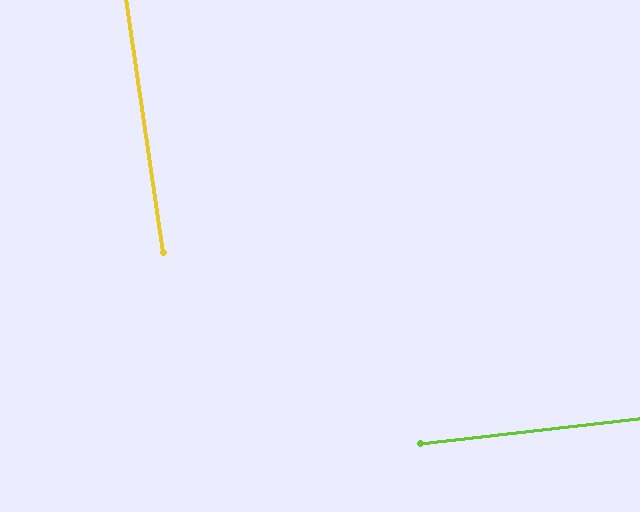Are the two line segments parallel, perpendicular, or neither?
Perpendicular — they meet at approximately 88°.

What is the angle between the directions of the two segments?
Approximately 88 degrees.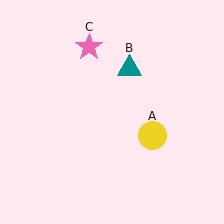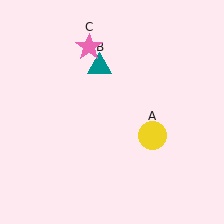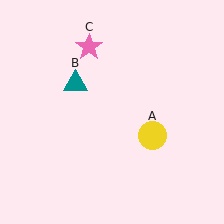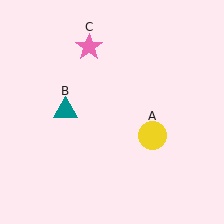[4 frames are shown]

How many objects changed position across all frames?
1 object changed position: teal triangle (object B).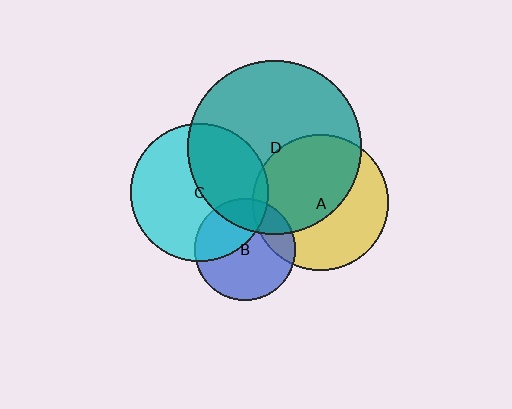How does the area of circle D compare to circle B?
Approximately 2.9 times.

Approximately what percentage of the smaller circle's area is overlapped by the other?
Approximately 40%.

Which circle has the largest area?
Circle D (teal).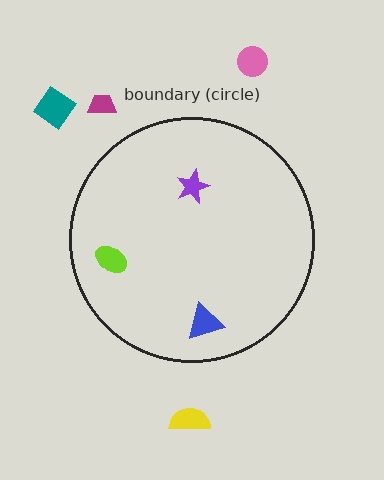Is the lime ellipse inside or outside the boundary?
Inside.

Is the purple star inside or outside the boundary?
Inside.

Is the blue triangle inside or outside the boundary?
Inside.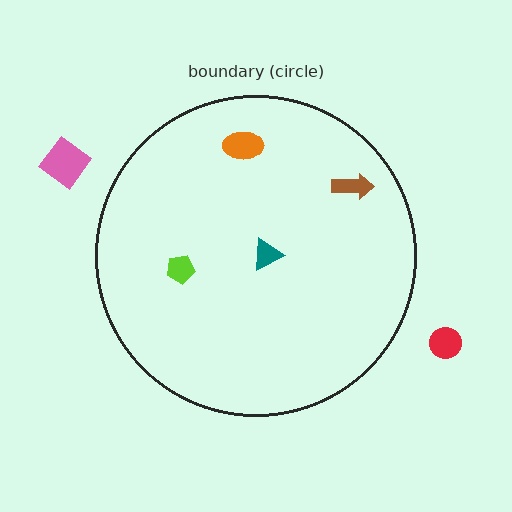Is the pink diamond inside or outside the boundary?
Outside.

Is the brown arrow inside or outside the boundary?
Inside.